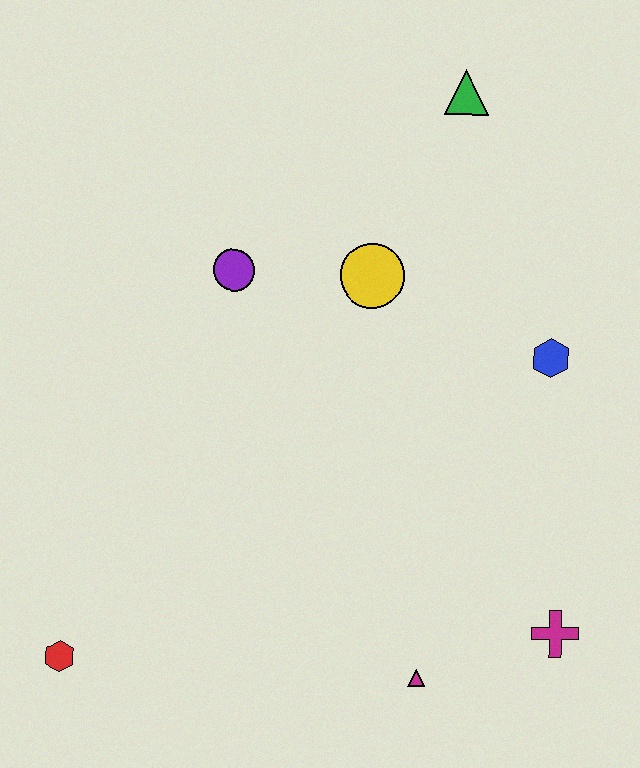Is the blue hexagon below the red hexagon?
No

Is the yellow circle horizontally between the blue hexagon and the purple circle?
Yes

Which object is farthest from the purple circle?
The magenta cross is farthest from the purple circle.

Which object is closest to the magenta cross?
The magenta triangle is closest to the magenta cross.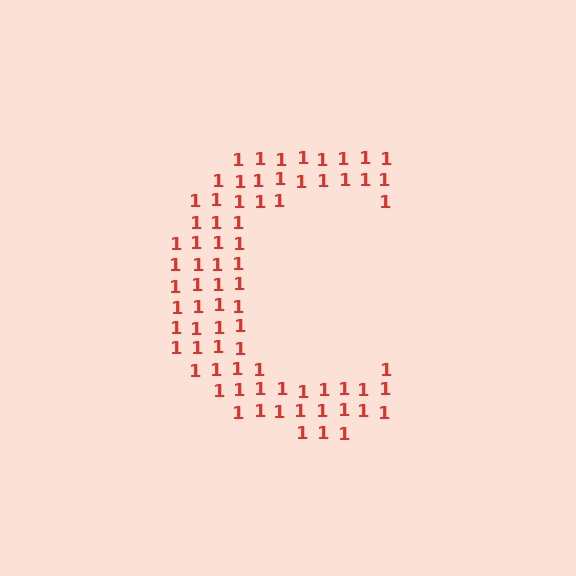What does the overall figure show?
The overall figure shows the letter C.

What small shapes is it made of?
It is made of small digit 1's.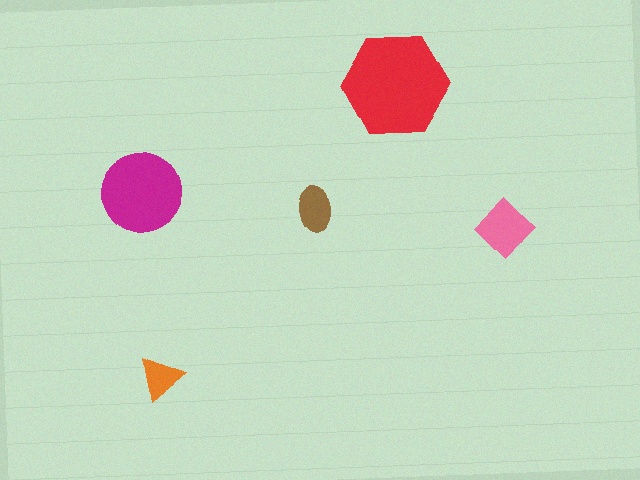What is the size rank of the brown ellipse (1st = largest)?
4th.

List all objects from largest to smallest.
The red hexagon, the magenta circle, the pink diamond, the brown ellipse, the orange triangle.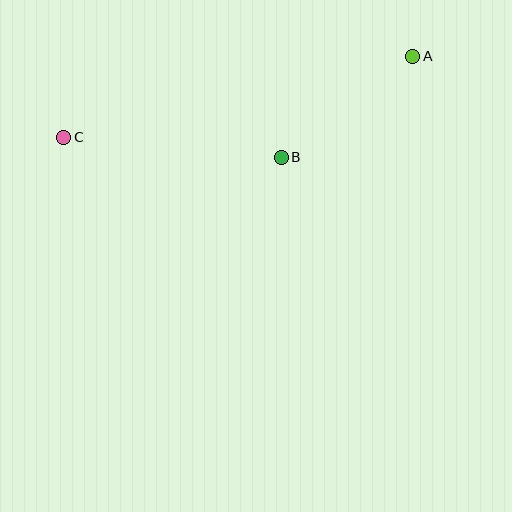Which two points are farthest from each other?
Points A and C are farthest from each other.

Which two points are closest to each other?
Points A and B are closest to each other.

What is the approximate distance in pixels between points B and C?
The distance between B and C is approximately 219 pixels.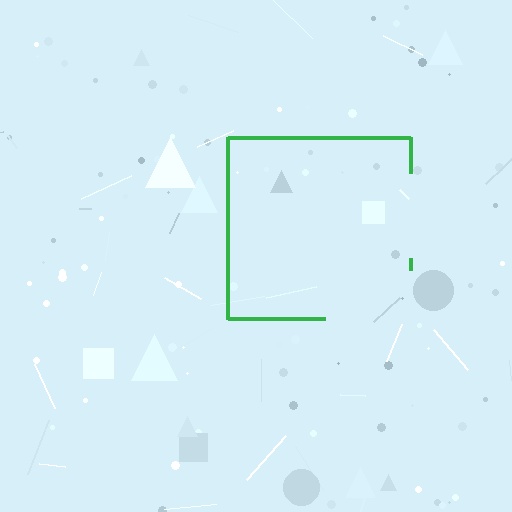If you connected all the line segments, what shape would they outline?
They would outline a square.